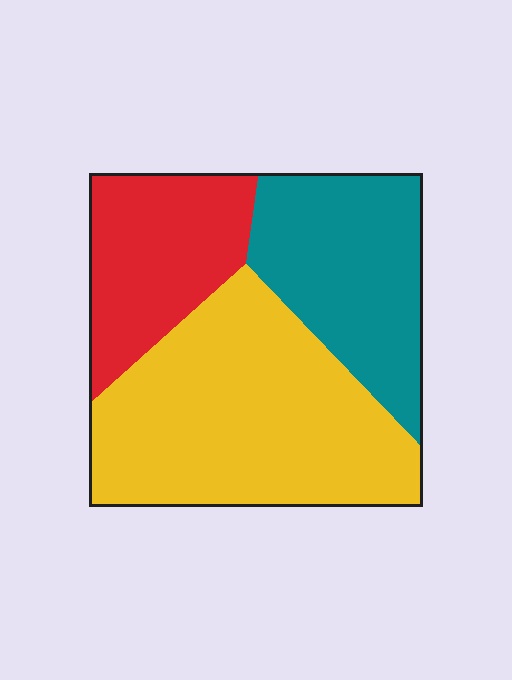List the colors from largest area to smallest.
From largest to smallest: yellow, teal, red.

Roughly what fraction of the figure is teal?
Teal takes up about one quarter (1/4) of the figure.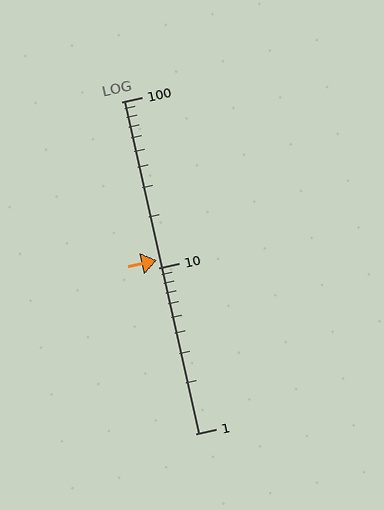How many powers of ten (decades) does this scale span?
The scale spans 2 decades, from 1 to 100.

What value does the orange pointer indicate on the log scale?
The pointer indicates approximately 11.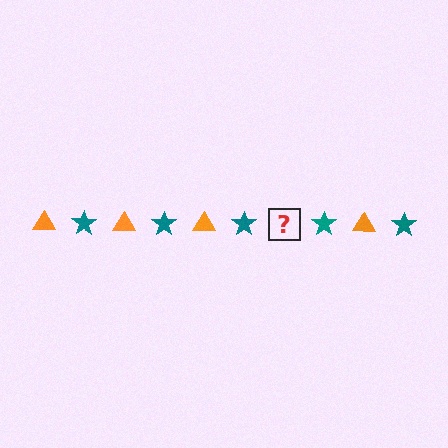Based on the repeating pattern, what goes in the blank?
The blank should be an orange triangle.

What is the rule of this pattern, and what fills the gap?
The rule is that the pattern alternates between orange triangle and teal star. The gap should be filled with an orange triangle.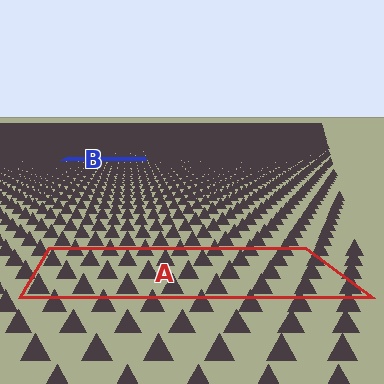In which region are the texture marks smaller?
The texture marks are smaller in region B, because it is farther away.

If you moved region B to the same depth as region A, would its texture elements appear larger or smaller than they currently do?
They would appear larger. At a closer depth, the same texture elements are projected at a bigger on-screen size.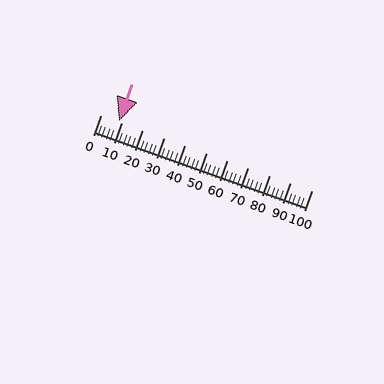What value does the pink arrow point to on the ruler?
The pink arrow points to approximately 9.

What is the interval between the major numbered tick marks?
The major tick marks are spaced 10 units apart.